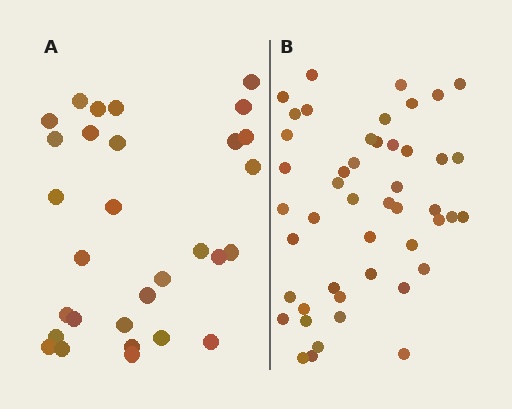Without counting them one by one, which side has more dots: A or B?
Region B (the right region) has more dots.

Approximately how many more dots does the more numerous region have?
Region B has approximately 15 more dots than region A.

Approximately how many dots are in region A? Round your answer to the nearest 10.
About 30 dots.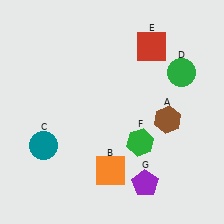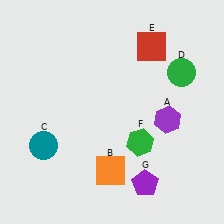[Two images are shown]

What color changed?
The hexagon (A) changed from brown in Image 1 to purple in Image 2.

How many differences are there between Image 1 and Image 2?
There is 1 difference between the two images.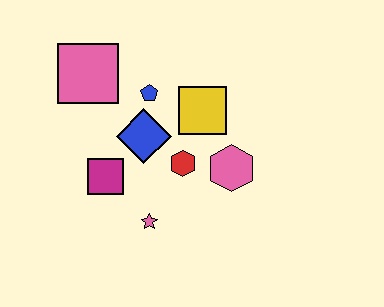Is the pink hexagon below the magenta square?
No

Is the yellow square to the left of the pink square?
No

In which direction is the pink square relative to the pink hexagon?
The pink square is to the left of the pink hexagon.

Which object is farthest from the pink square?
The pink hexagon is farthest from the pink square.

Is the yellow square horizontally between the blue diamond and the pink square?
No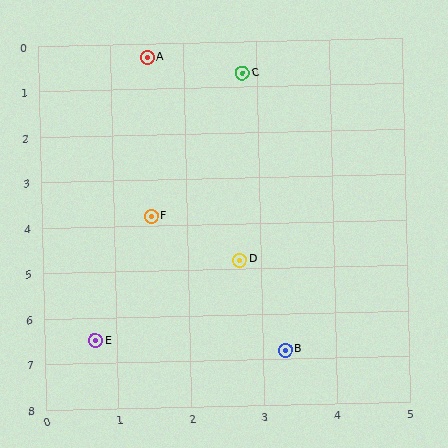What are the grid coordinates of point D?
Point D is at approximately (2.7, 4.8).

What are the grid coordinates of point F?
Point F is at approximately (1.5, 3.8).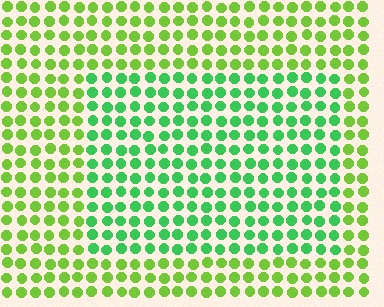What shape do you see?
I see a rectangle.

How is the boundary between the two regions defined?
The boundary is defined purely by a slight shift in hue (about 37 degrees). Spacing, size, and orientation are identical on both sides.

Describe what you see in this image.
The image is filled with small lime elements in a uniform arrangement. A rectangle-shaped region is visible where the elements are tinted to a slightly different hue, forming a subtle color boundary.